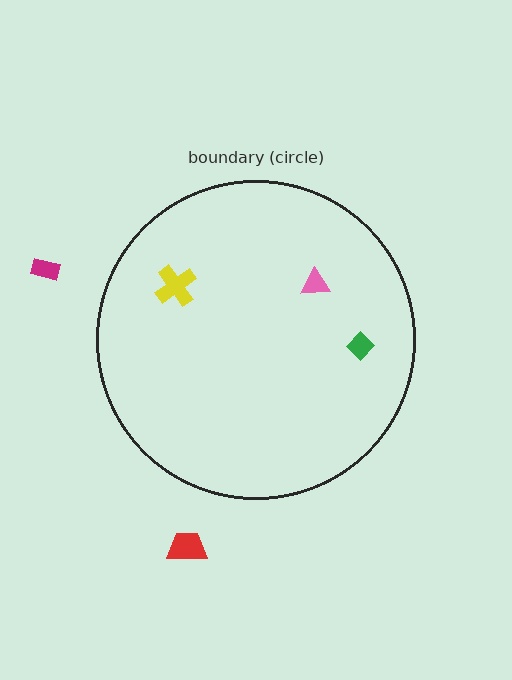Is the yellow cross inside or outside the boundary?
Inside.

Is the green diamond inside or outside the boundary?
Inside.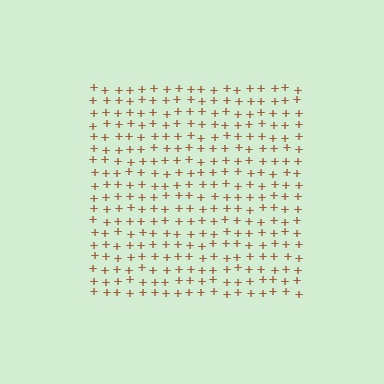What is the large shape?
The large shape is a square.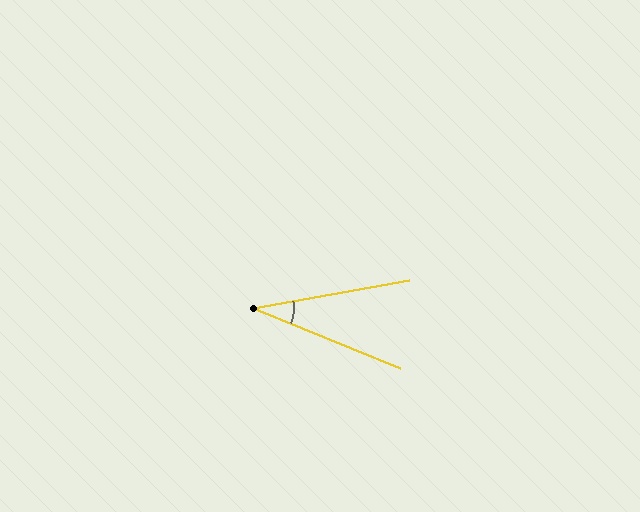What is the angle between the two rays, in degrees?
Approximately 32 degrees.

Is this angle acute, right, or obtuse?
It is acute.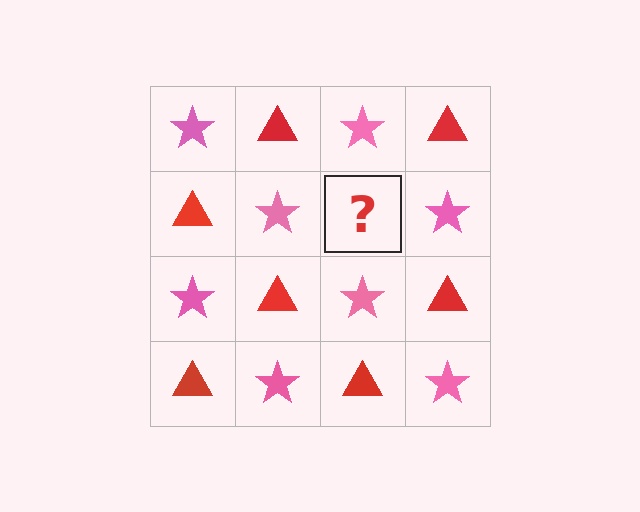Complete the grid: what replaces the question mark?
The question mark should be replaced with a red triangle.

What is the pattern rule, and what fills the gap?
The rule is that it alternates pink star and red triangle in a checkerboard pattern. The gap should be filled with a red triangle.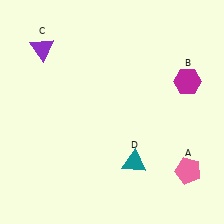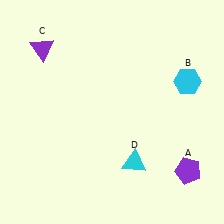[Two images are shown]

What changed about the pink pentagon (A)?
In Image 1, A is pink. In Image 2, it changed to purple.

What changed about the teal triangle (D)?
In Image 1, D is teal. In Image 2, it changed to cyan.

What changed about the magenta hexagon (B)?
In Image 1, B is magenta. In Image 2, it changed to cyan.